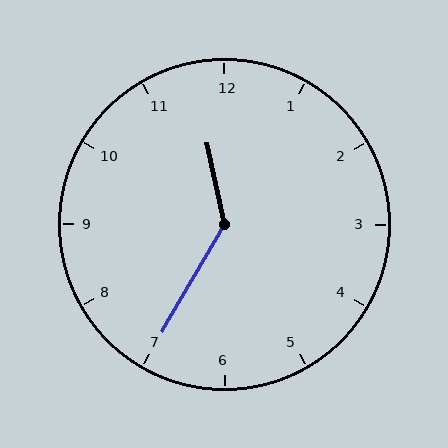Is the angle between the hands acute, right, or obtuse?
It is obtuse.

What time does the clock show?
11:35.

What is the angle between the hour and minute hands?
Approximately 138 degrees.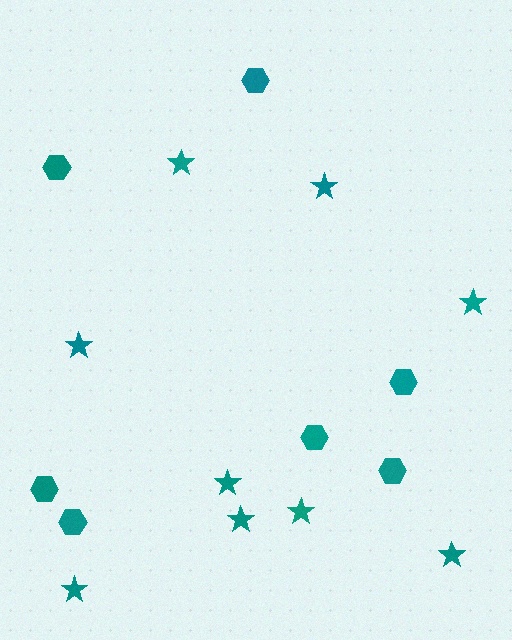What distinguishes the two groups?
There are 2 groups: one group of hexagons (7) and one group of stars (9).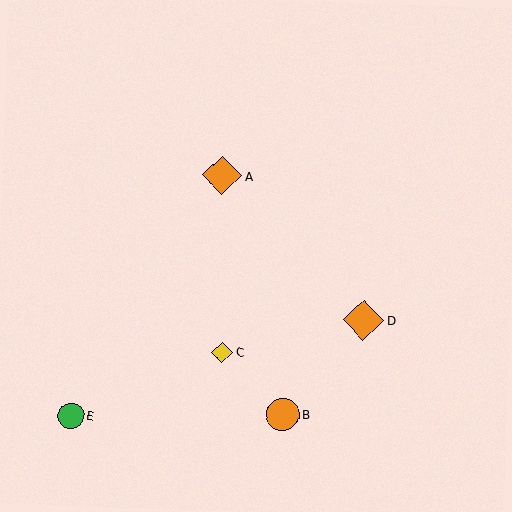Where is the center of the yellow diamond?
The center of the yellow diamond is at (222, 352).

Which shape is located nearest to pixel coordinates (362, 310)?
The orange diamond (labeled D) at (364, 320) is nearest to that location.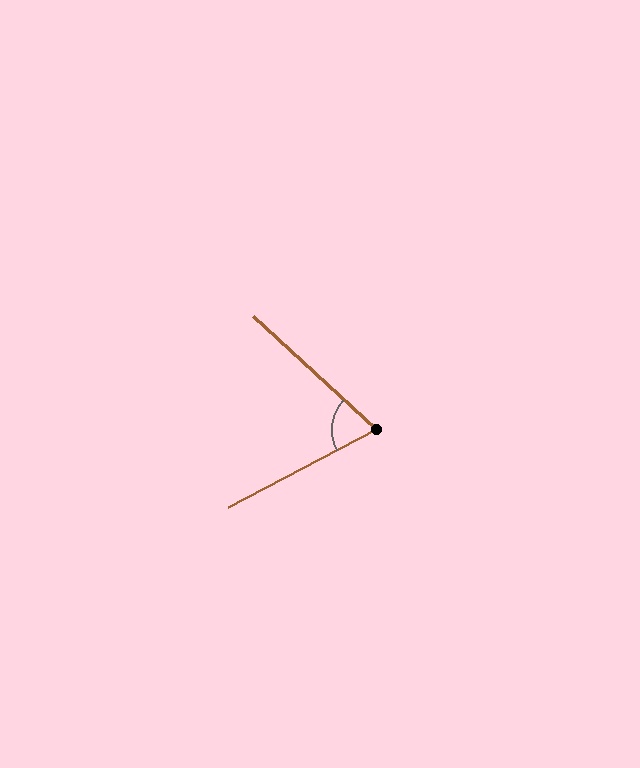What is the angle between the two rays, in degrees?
Approximately 70 degrees.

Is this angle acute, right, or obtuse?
It is acute.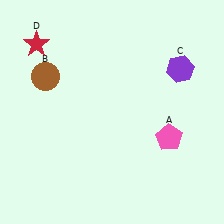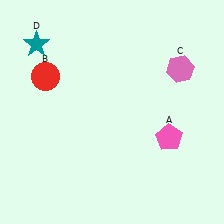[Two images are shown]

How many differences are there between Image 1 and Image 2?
There are 3 differences between the two images.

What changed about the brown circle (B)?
In Image 1, B is brown. In Image 2, it changed to red.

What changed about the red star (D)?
In Image 1, D is red. In Image 2, it changed to teal.